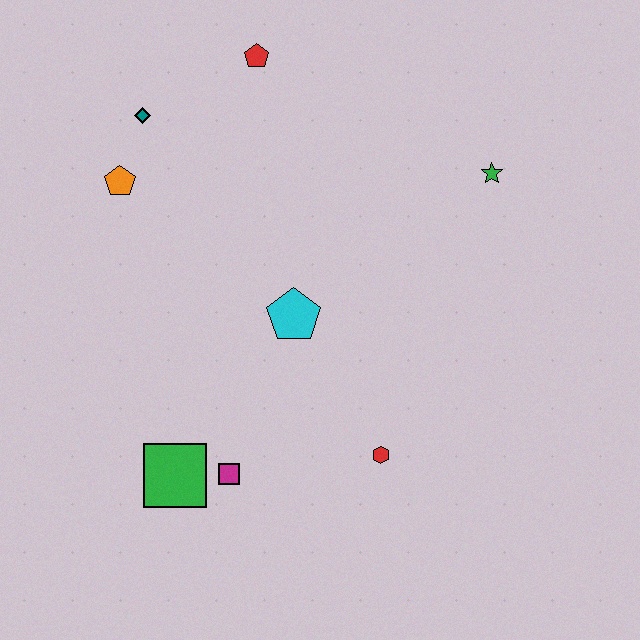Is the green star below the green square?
No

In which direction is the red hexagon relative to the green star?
The red hexagon is below the green star.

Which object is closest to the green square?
The magenta square is closest to the green square.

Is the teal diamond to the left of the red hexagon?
Yes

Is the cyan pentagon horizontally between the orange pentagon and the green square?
No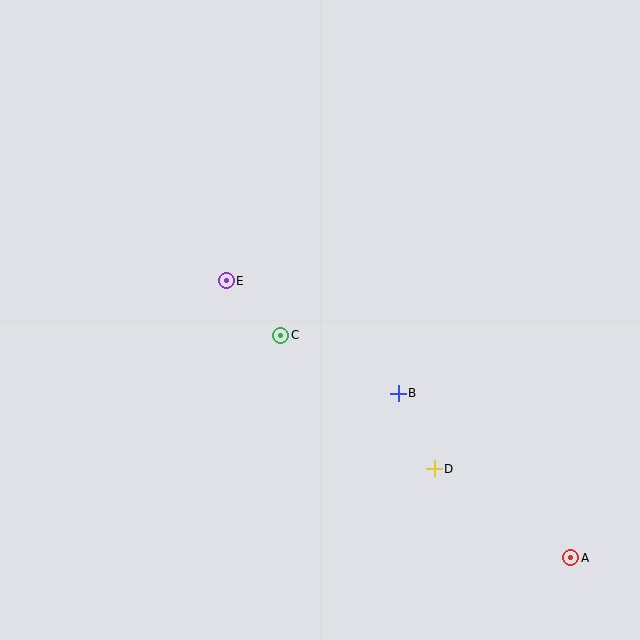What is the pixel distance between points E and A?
The distance between E and A is 442 pixels.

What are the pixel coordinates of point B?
Point B is at (398, 393).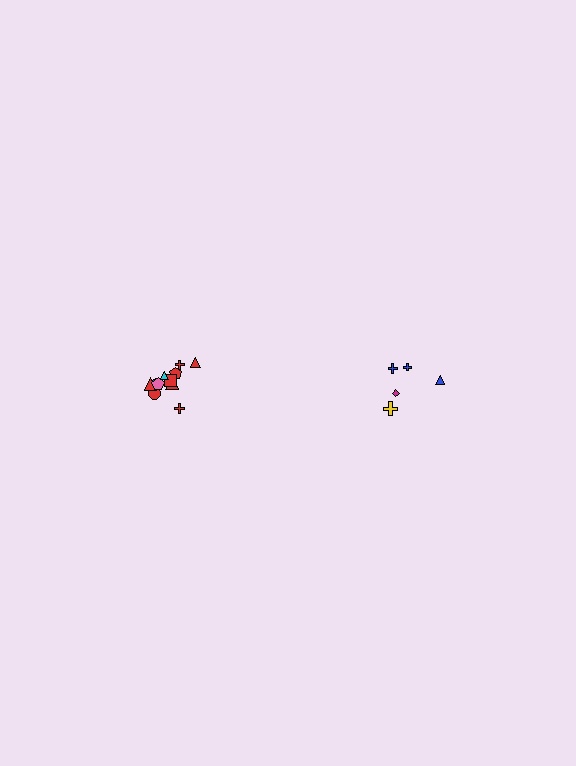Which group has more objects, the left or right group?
The left group.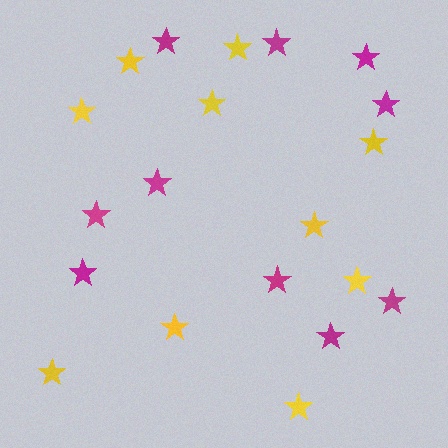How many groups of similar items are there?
There are 2 groups: one group of magenta stars (10) and one group of yellow stars (10).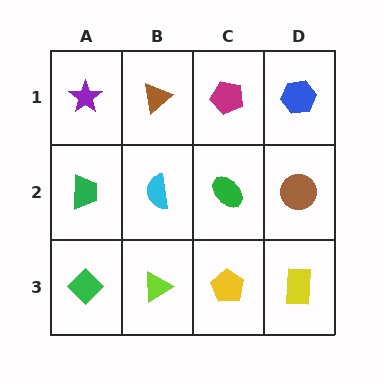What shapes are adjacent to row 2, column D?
A blue hexagon (row 1, column D), a yellow rectangle (row 3, column D), a green ellipse (row 2, column C).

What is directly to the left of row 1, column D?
A magenta pentagon.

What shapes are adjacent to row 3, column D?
A brown circle (row 2, column D), a yellow pentagon (row 3, column C).